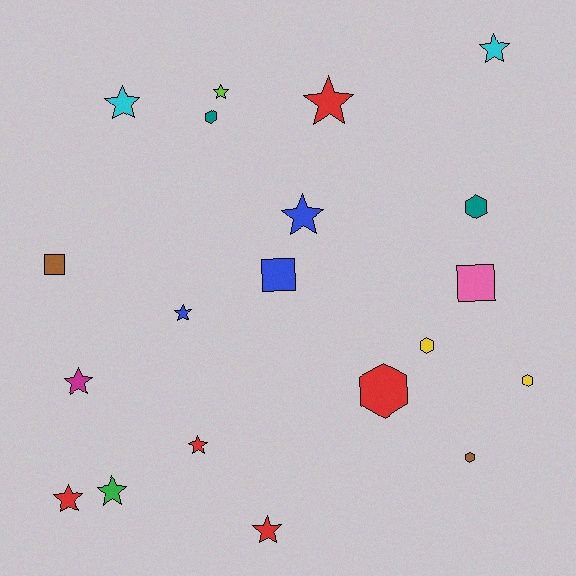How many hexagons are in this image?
There are 6 hexagons.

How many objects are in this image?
There are 20 objects.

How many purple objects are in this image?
There are no purple objects.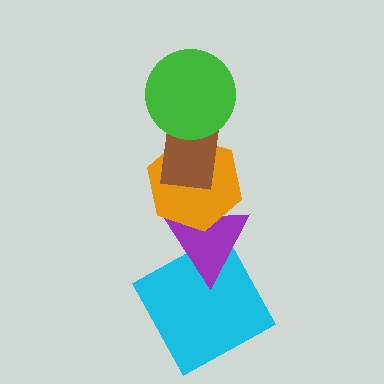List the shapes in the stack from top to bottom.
From top to bottom: the green circle, the brown rectangle, the orange hexagon, the purple triangle, the cyan square.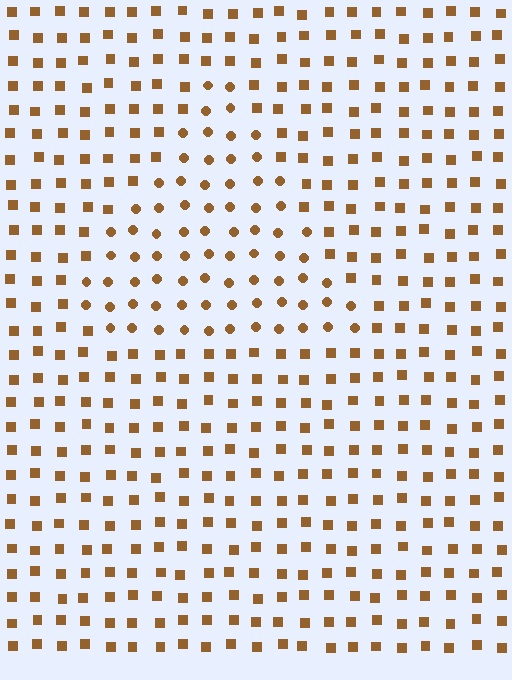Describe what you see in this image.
The image is filled with small brown elements arranged in a uniform grid. A triangle-shaped region contains circles, while the surrounding area contains squares. The boundary is defined purely by the change in element shape.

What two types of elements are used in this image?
The image uses circles inside the triangle region and squares outside it.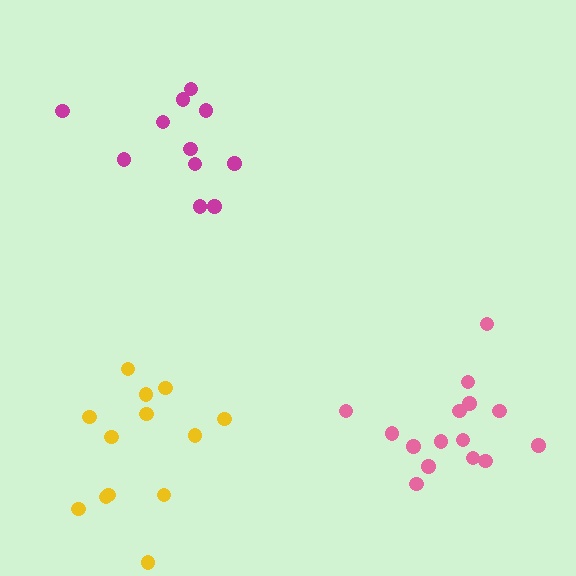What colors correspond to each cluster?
The clusters are colored: yellow, magenta, pink.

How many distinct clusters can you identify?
There are 3 distinct clusters.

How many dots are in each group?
Group 1: 13 dots, Group 2: 11 dots, Group 3: 15 dots (39 total).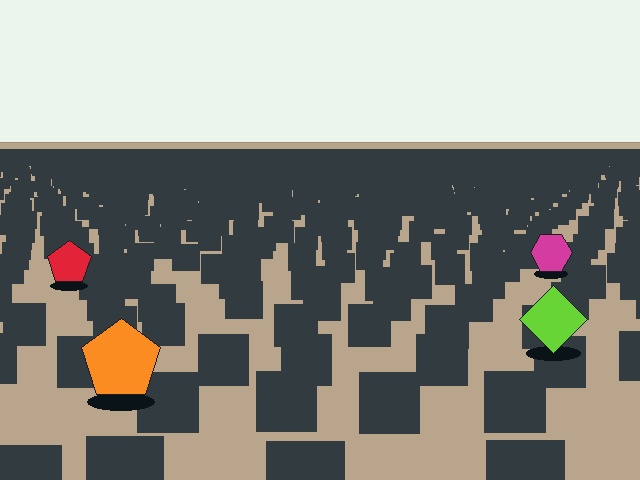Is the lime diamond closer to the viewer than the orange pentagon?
No. The orange pentagon is closer — you can tell from the texture gradient: the ground texture is coarser near it.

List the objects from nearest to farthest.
From nearest to farthest: the orange pentagon, the lime diamond, the red pentagon, the magenta hexagon.